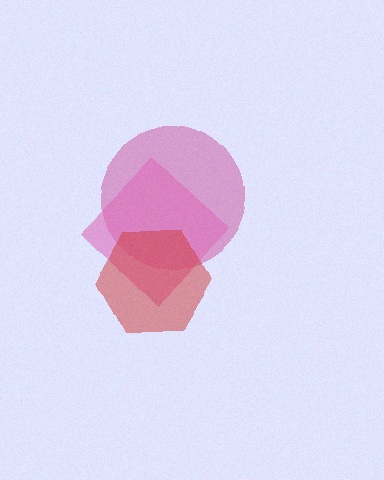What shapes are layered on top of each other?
The layered shapes are: a magenta circle, a pink diamond, a red hexagon.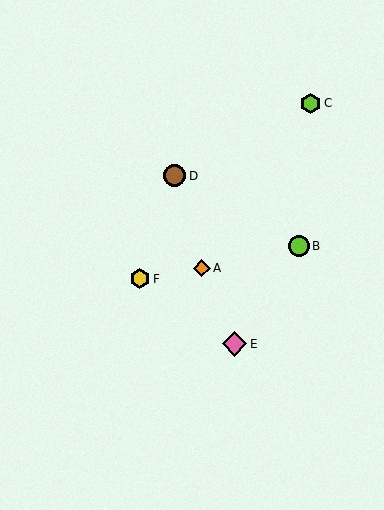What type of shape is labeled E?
Shape E is a pink diamond.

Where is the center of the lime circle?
The center of the lime circle is at (299, 246).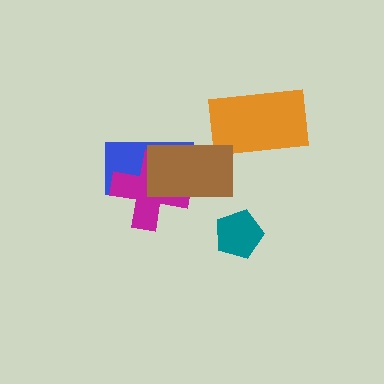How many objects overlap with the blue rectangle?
2 objects overlap with the blue rectangle.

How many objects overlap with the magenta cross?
2 objects overlap with the magenta cross.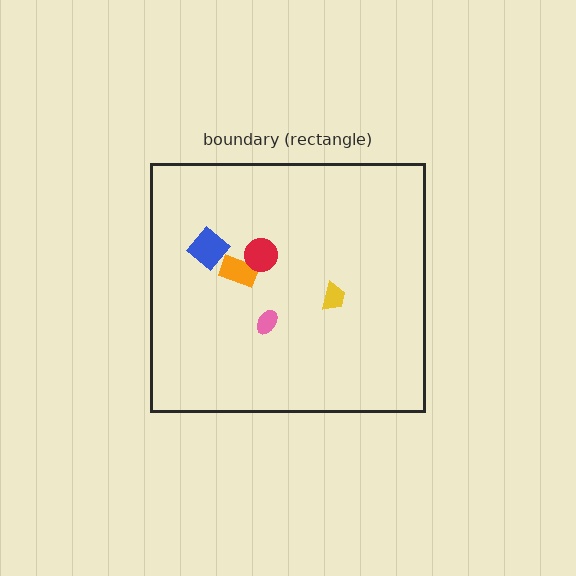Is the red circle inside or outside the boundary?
Inside.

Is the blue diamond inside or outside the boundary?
Inside.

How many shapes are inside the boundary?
5 inside, 0 outside.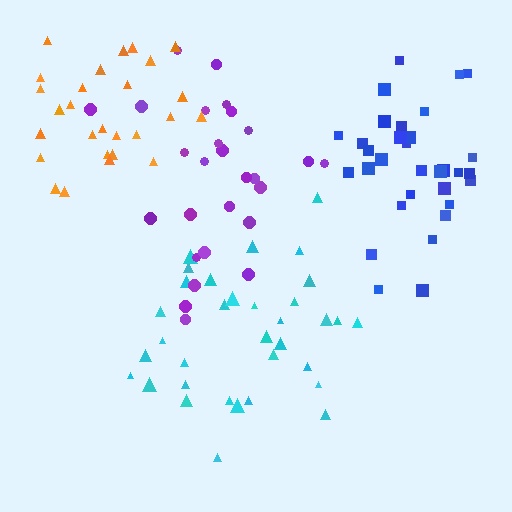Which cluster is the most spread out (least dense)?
Cyan.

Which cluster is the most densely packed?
Blue.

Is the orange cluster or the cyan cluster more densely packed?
Orange.